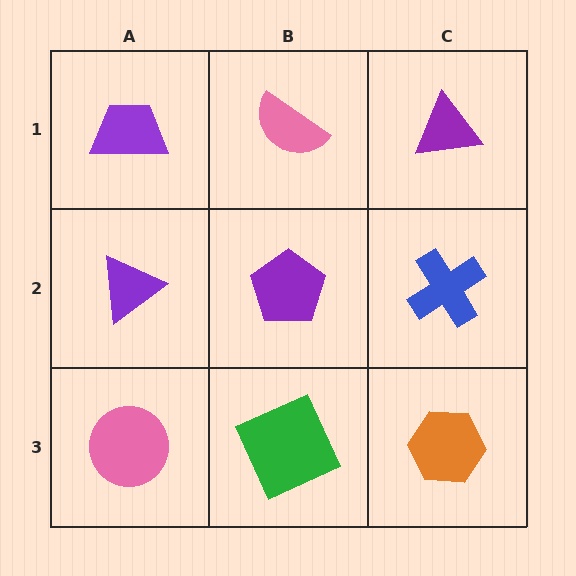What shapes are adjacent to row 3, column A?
A purple triangle (row 2, column A), a green square (row 3, column B).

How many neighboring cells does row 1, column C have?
2.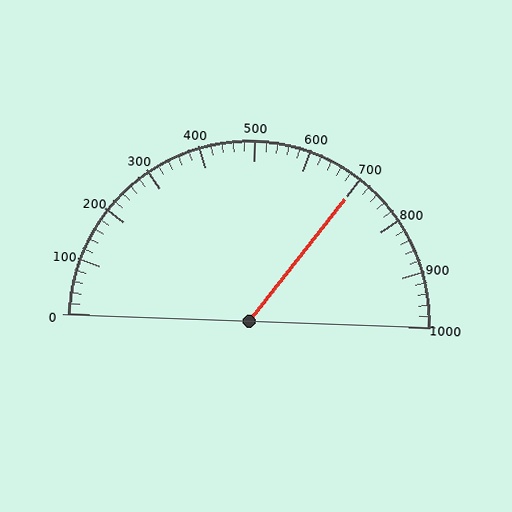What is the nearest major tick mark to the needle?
The nearest major tick mark is 700.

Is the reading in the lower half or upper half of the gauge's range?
The reading is in the upper half of the range (0 to 1000).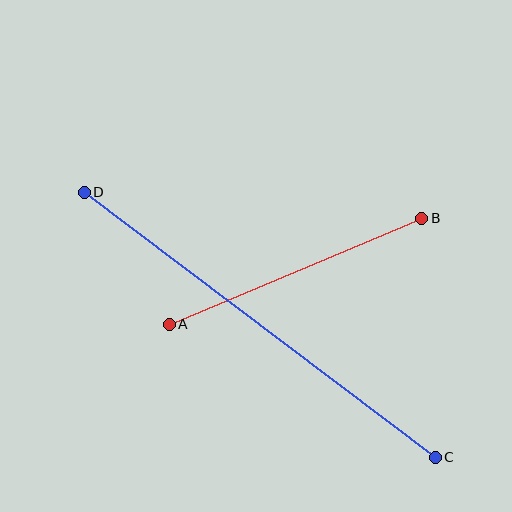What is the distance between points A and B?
The distance is approximately 274 pixels.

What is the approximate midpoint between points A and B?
The midpoint is at approximately (295, 271) pixels.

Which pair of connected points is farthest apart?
Points C and D are farthest apart.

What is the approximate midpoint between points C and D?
The midpoint is at approximately (260, 325) pixels.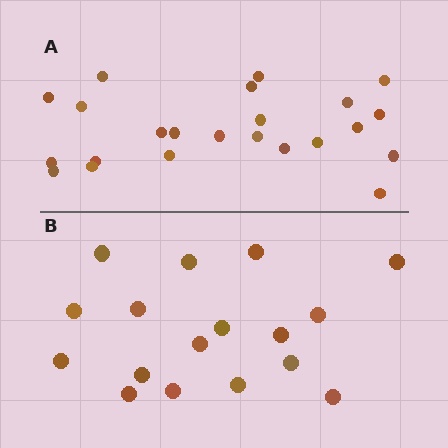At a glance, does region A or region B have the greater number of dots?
Region A (the top region) has more dots.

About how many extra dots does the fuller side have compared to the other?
Region A has about 6 more dots than region B.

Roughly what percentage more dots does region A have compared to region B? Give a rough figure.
About 35% more.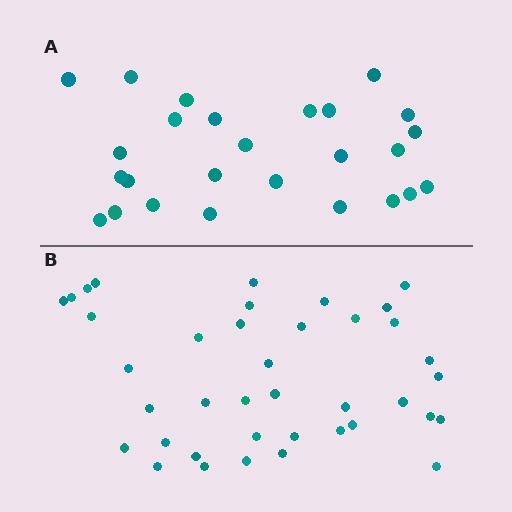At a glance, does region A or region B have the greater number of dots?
Region B (the bottom region) has more dots.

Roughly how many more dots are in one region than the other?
Region B has approximately 15 more dots than region A.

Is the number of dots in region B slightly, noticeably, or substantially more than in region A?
Region B has substantially more. The ratio is roughly 1.5 to 1.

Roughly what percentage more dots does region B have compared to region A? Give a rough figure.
About 50% more.